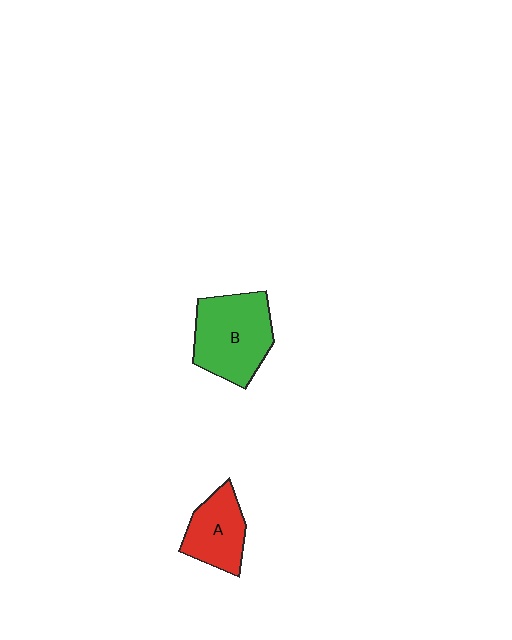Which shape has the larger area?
Shape B (green).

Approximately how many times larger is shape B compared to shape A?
Approximately 1.5 times.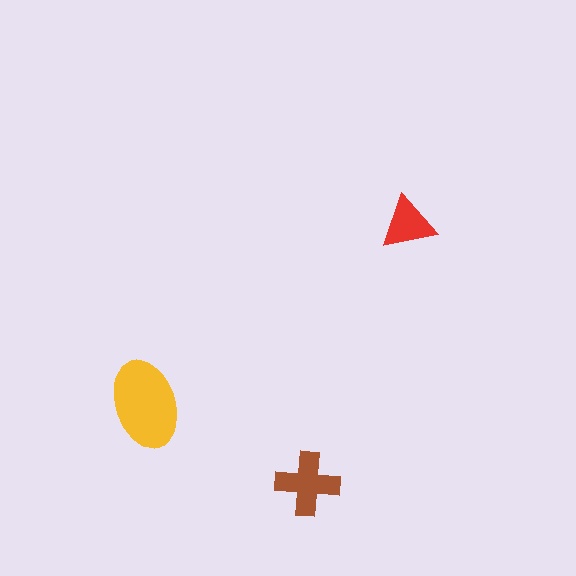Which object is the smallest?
The red triangle.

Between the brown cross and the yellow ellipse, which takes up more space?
The yellow ellipse.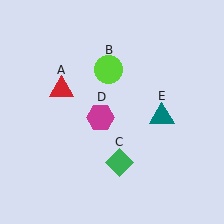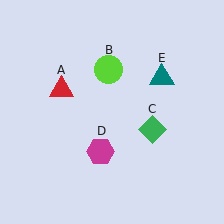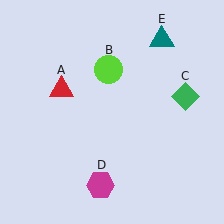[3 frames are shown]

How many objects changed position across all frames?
3 objects changed position: green diamond (object C), magenta hexagon (object D), teal triangle (object E).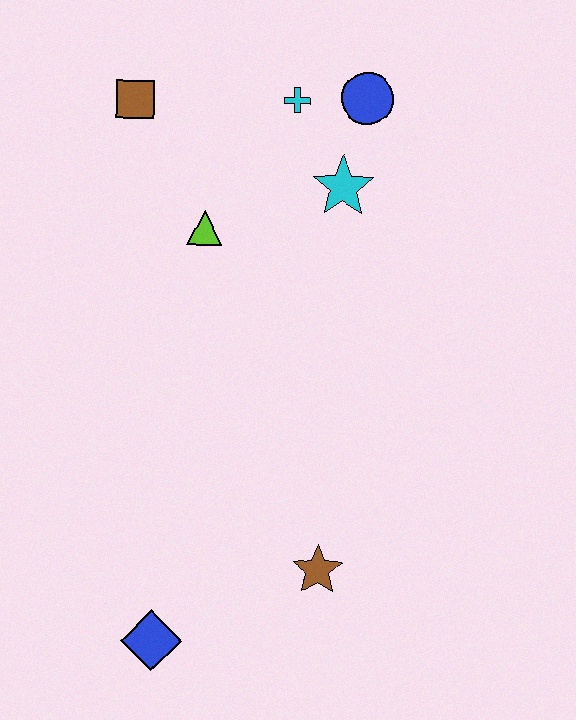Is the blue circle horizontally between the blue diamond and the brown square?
No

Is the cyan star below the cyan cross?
Yes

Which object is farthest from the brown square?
The blue diamond is farthest from the brown square.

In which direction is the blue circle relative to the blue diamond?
The blue circle is above the blue diamond.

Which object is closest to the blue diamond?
The brown star is closest to the blue diamond.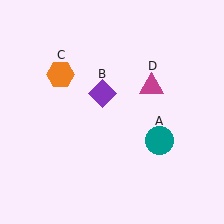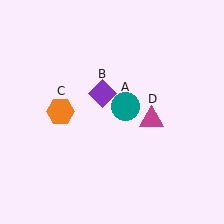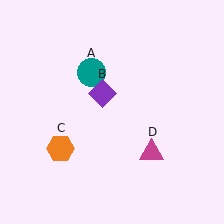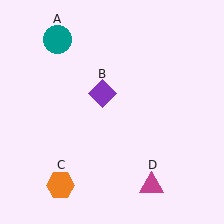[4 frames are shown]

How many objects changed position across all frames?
3 objects changed position: teal circle (object A), orange hexagon (object C), magenta triangle (object D).